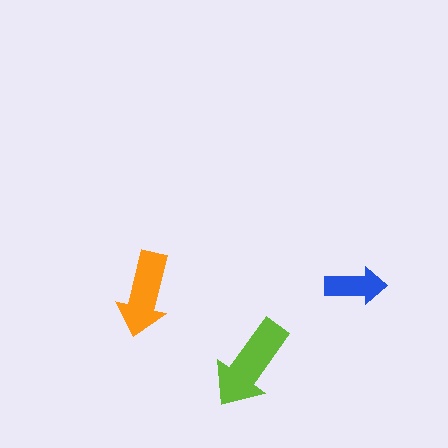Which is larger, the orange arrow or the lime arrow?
The lime one.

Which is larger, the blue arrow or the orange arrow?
The orange one.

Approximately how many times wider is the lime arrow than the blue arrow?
About 1.5 times wider.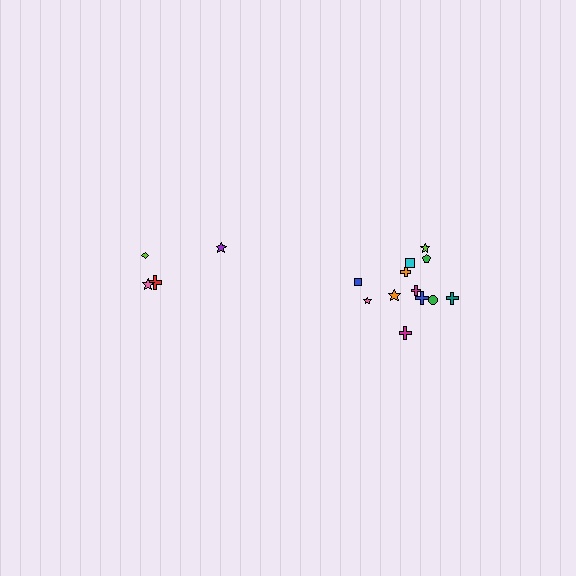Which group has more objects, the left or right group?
The right group.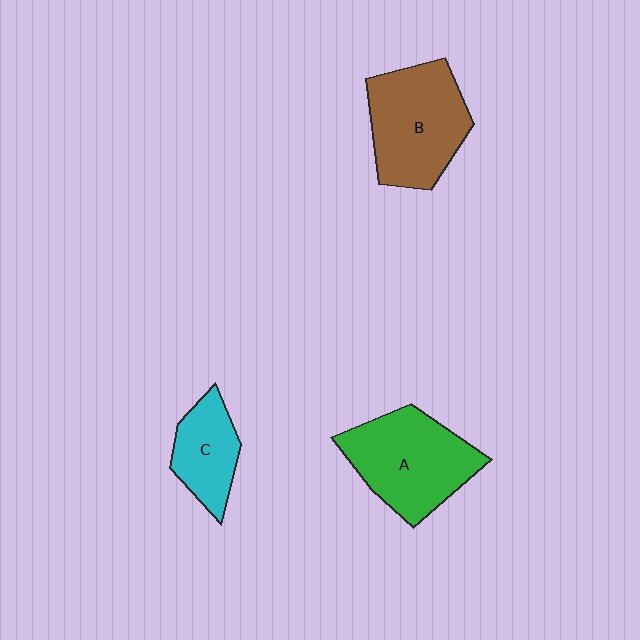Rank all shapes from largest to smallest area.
From largest to smallest: A (green), B (brown), C (cyan).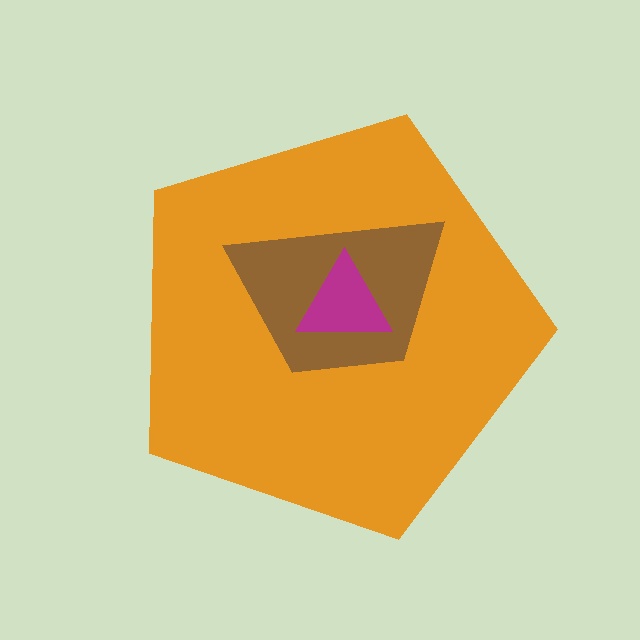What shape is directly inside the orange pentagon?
The brown trapezoid.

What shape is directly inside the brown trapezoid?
The magenta triangle.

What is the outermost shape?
The orange pentagon.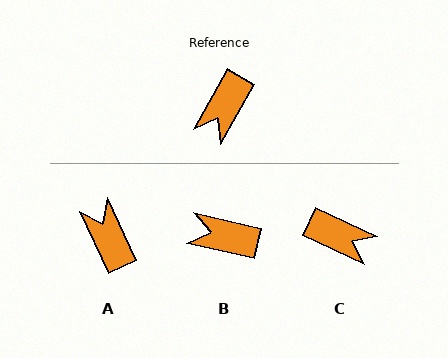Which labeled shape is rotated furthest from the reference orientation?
A, about 125 degrees away.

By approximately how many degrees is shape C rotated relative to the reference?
Approximately 94 degrees counter-clockwise.